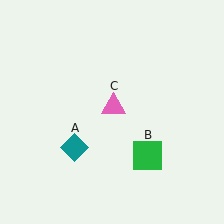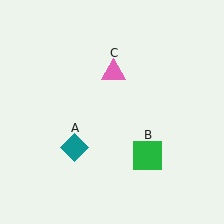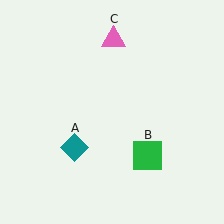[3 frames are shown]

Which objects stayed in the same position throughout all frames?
Teal diamond (object A) and green square (object B) remained stationary.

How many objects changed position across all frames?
1 object changed position: pink triangle (object C).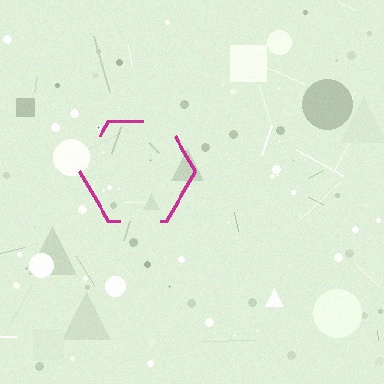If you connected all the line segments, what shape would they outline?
They would outline a hexagon.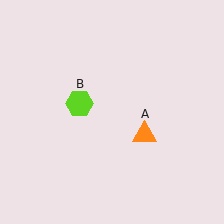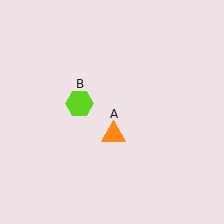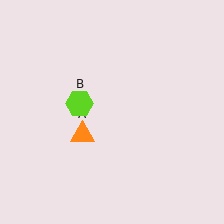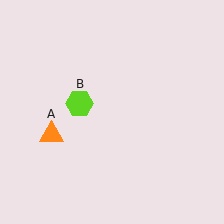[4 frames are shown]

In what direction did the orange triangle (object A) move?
The orange triangle (object A) moved left.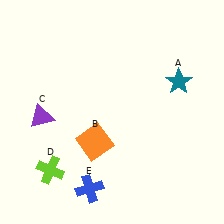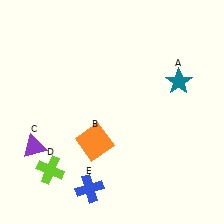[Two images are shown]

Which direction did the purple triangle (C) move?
The purple triangle (C) moved down.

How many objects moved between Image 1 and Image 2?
1 object moved between the two images.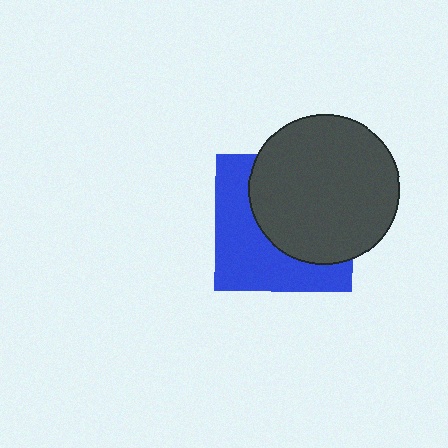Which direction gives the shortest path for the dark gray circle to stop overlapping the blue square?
Moving toward the upper-right gives the shortest separation.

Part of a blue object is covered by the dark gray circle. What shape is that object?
It is a square.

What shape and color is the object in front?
The object in front is a dark gray circle.